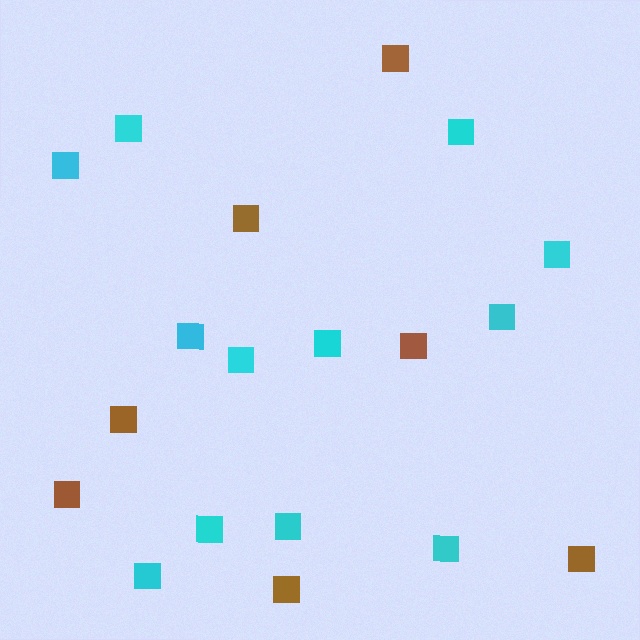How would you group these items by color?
There are 2 groups: one group of brown squares (7) and one group of cyan squares (12).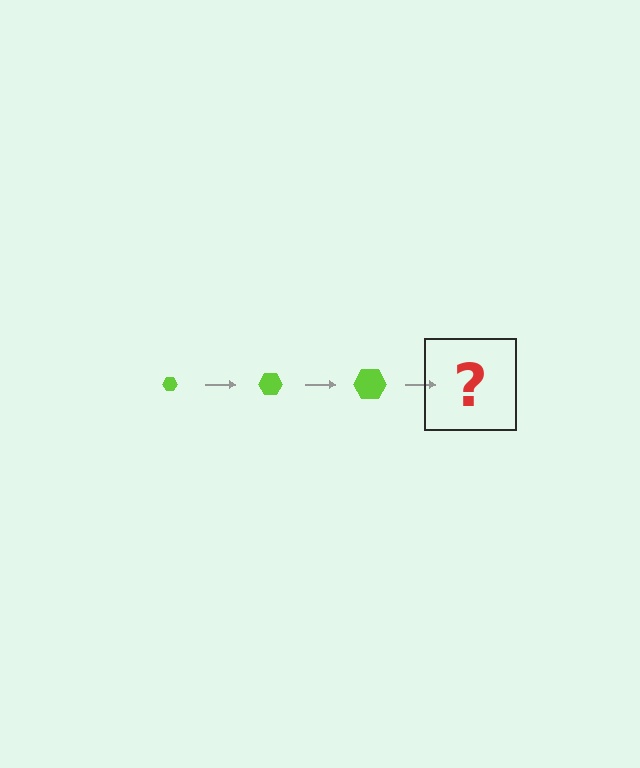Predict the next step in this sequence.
The next step is a lime hexagon, larger than the previous one.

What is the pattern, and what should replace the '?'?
The pattern is that the hexagon gets progressively larger each step. The '?' should be a lime hexagon, larger than the previous one.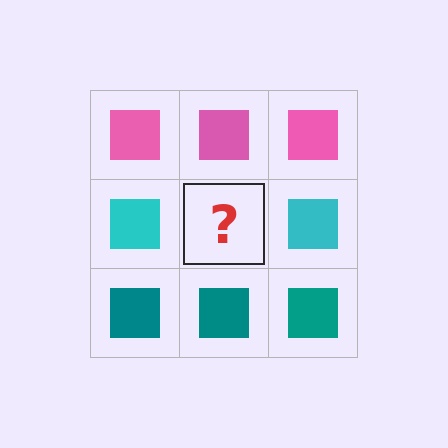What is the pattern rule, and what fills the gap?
The rule is that each row has a consistent color. The gap should be filled with a cyan square.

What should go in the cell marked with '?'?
The missing cell should contain a cyan square.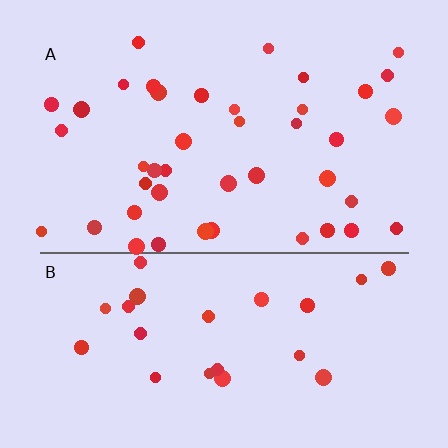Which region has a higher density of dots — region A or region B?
A (the top).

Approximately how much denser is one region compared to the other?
Approximately 1.7× — region A over region B.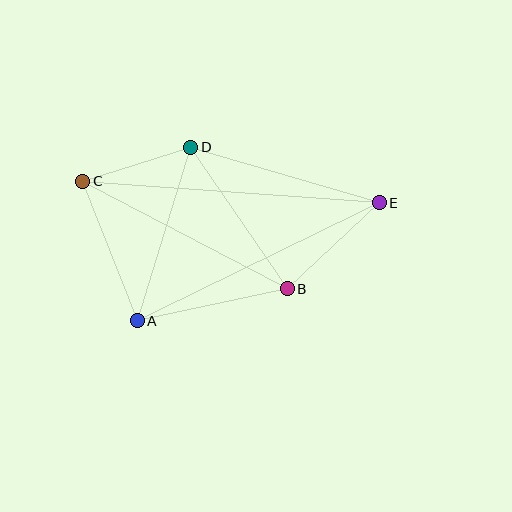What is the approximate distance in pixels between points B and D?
The distance between B and D is approximately 171 pixels.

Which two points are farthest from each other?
Points C and E are farthest from each other.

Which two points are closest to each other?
Points C and D are closest to each other.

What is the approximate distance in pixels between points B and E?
The distance between B and E is approximately 126 pixels.